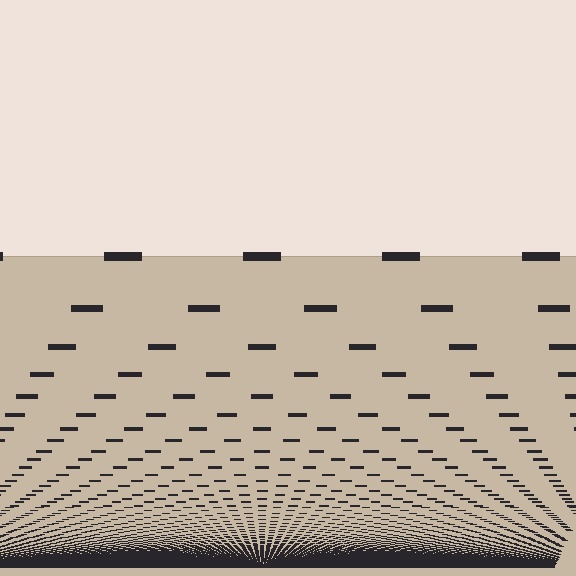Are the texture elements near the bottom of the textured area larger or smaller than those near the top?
Smaller. The gradient is inverted — elements near the bottom are smaller and denser.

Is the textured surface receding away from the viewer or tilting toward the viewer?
The surface appears to tilt toward the viewer. Texture elements get larger and sparser toward the top.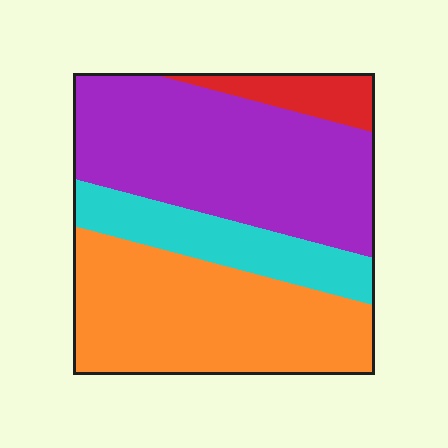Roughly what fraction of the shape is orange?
Orange takes up between a quarter and a half of the shape.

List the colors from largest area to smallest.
From largest to smallest: purple, orange, cyan, red.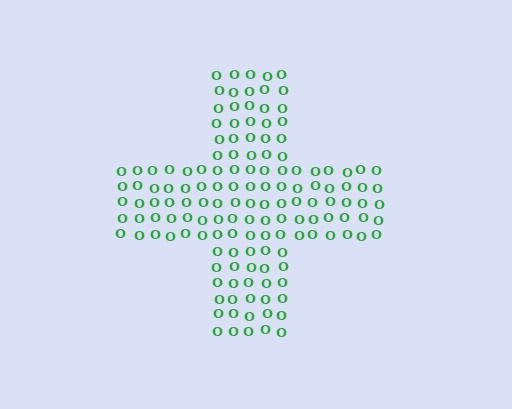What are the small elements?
The small elements are letter O's.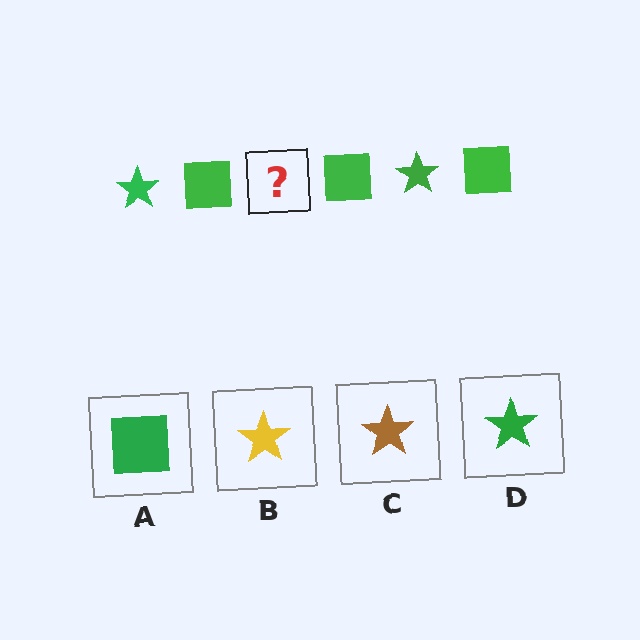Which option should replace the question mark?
Option D.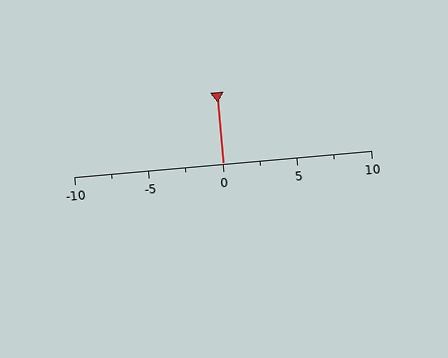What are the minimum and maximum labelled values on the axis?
The axis runs from -10 to 10.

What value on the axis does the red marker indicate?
The marker indicates approximately 0.